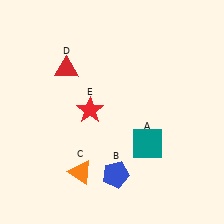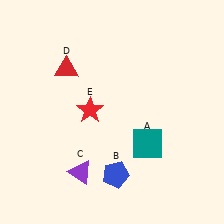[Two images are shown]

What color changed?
The triangle (C) changed from orange in Image 1 to purple in Image 2.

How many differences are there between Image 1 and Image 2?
There is 1 difference between the two images.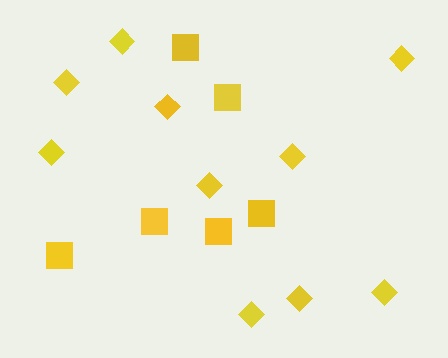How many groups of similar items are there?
There are 2 groups: one group of squares (6) and one group of diamonds (10).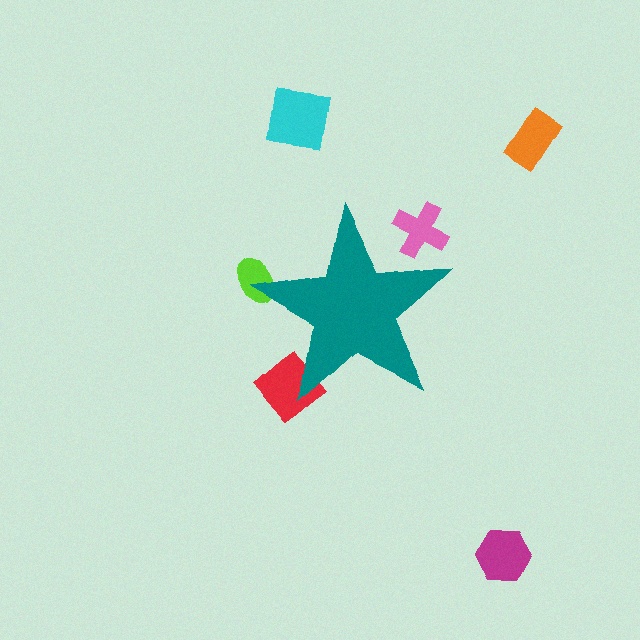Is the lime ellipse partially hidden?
Yes, the lime ellipse is partially hidden behind the teal star.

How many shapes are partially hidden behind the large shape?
3 shapes are partially hidden.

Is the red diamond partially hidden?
Yes, the red diamond is partially hidden behind the teal star.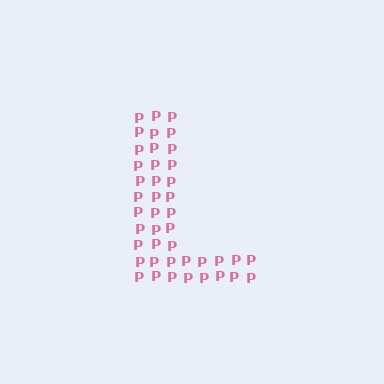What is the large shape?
The large shape is the letter L.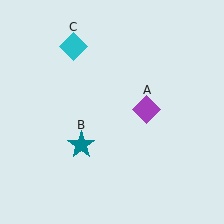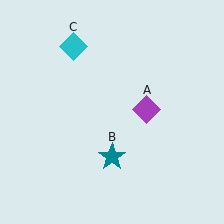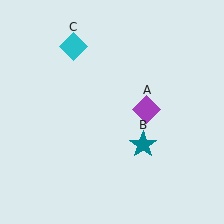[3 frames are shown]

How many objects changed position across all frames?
1 object changed position: teal star (object B).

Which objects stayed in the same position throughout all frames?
Purple diamond (object A) and cyan diamond (object C) remained stationary.